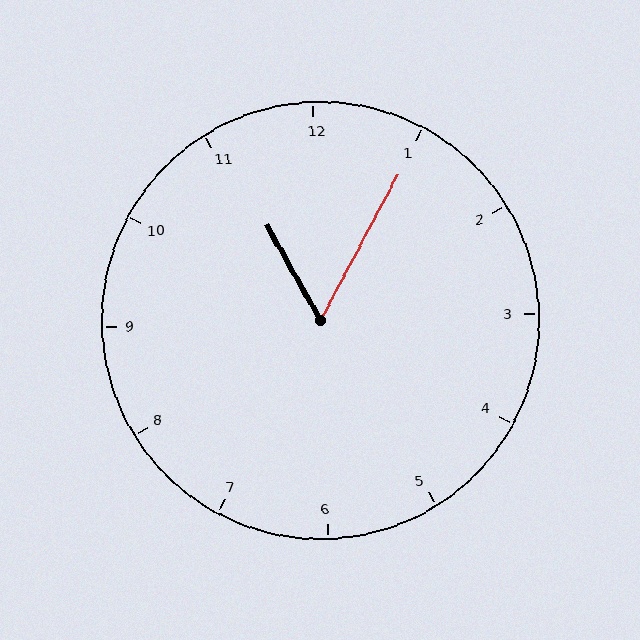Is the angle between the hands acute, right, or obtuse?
It is acute.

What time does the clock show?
11:05.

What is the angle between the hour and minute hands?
Approximately 58 degrees.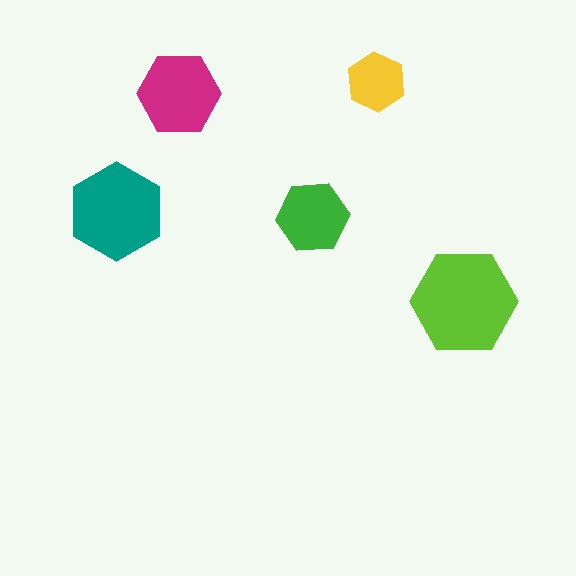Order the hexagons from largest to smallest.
the lime one, the teal one, the magenta one, the green one, the yellow one.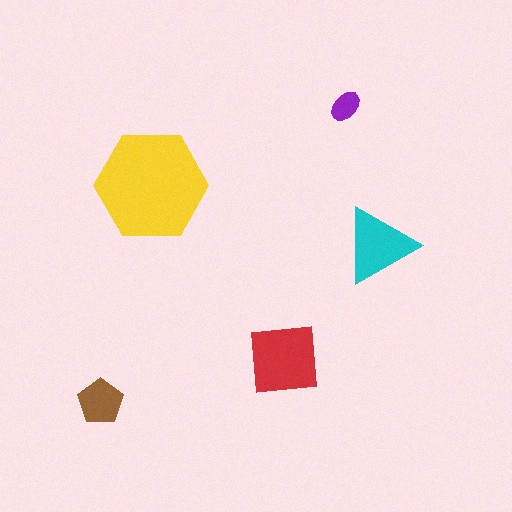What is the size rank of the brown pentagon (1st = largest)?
4th.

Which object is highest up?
The purple ellipse is topmost.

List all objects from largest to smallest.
The yellow hexagon, the red square, the cyan triangle, the brown pentagon, the purple ellipse.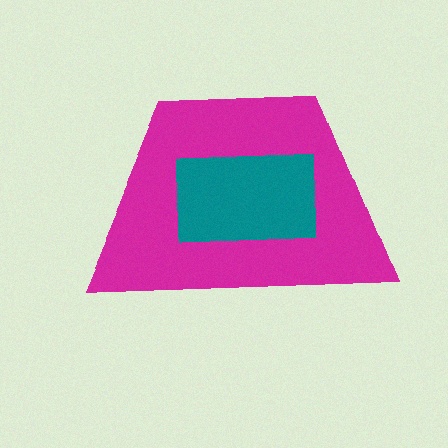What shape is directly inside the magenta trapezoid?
The teal rectangle.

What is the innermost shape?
The teal rectangle.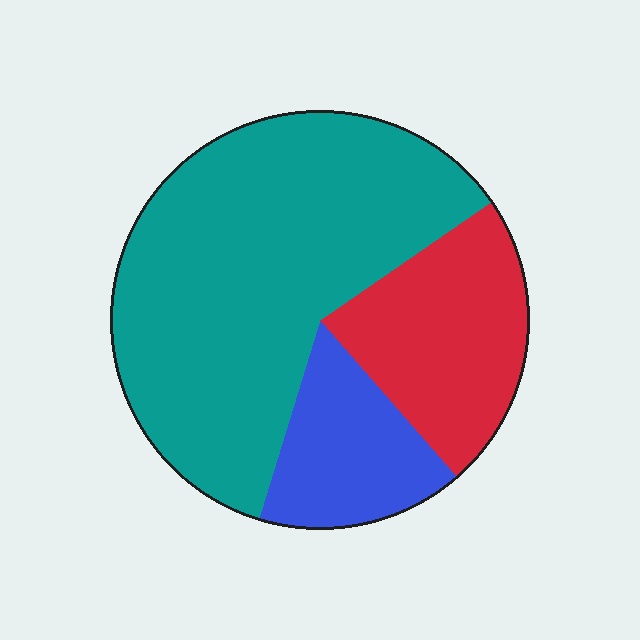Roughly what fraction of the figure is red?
Red covers roughly 25% of the figure.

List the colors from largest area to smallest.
From largest to smallest: teal, red, blue.